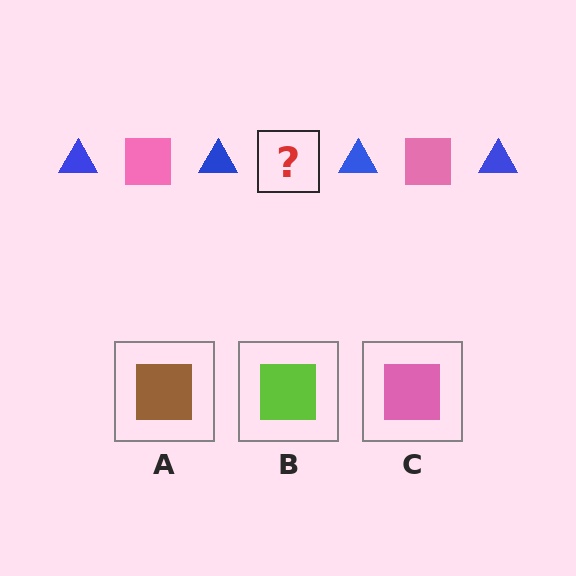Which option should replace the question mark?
Option C.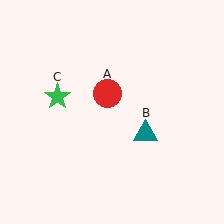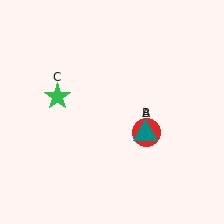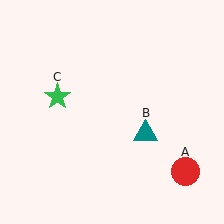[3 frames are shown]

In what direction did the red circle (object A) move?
The red circle (object A) moved down and to the right.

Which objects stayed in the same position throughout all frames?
Teal triangle (object B) and green star (object C) remained stationary.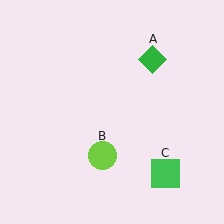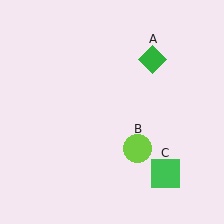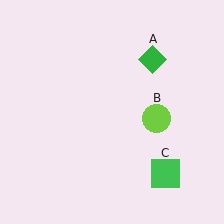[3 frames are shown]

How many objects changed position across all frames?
1 object changed position: lime circle (object B).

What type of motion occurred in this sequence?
The lime circle (object B) rotated counterclockwise around the center of the scene.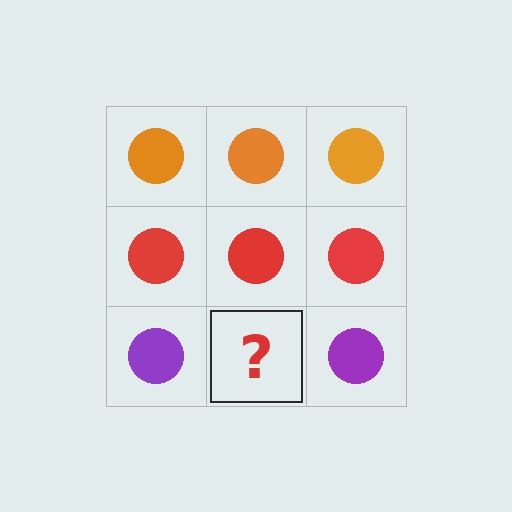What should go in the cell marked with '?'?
The missing cell should contain a purple circle.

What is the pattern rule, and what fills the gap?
The rule is that each row has a consistent color. The gap should be filled with a purple circle.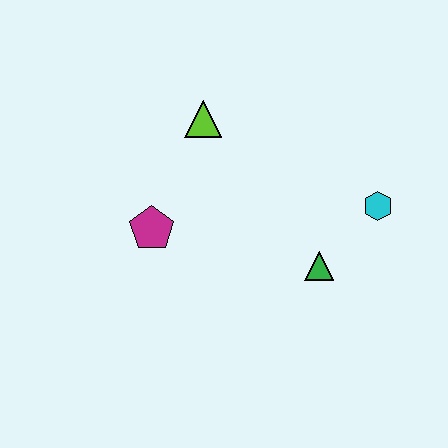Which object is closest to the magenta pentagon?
The lime triangle is closest to the magenta pentagon.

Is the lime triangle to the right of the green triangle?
No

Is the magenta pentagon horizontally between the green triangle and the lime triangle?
No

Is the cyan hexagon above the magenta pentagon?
Yes